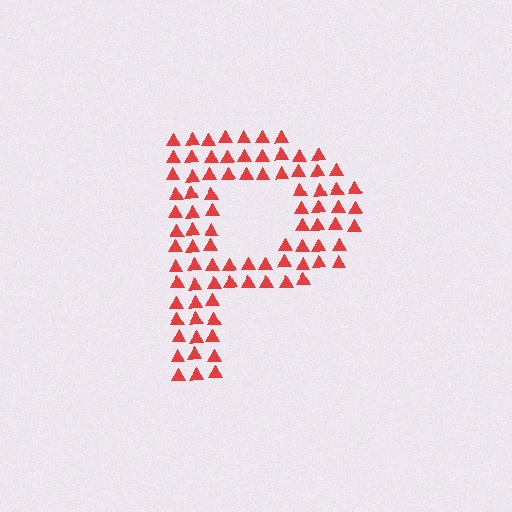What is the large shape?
The large shape is the letter P.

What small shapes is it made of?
It is made of small triangles.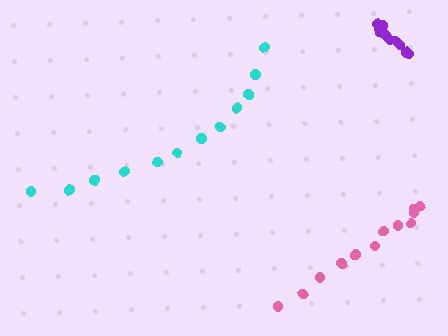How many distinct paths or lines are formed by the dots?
There are 3 distinct paths.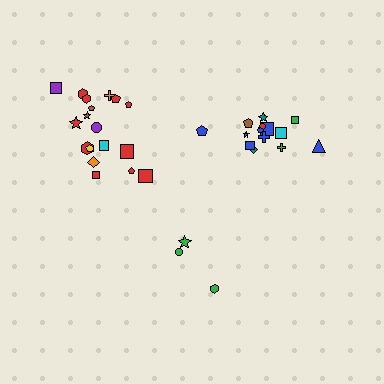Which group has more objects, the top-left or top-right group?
The top-left group.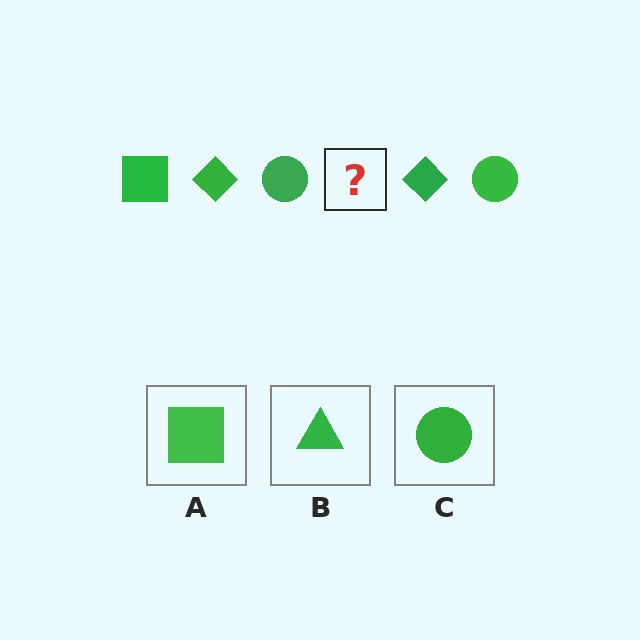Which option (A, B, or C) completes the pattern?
A.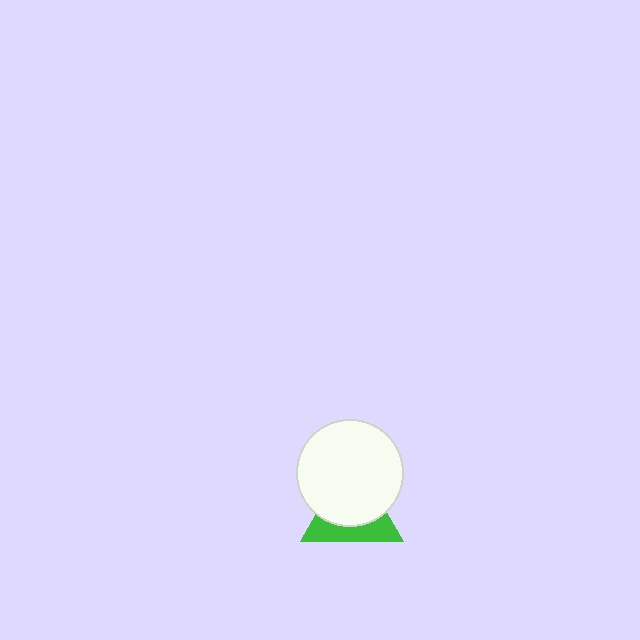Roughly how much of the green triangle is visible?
A small part of it is visible (roughly 38%).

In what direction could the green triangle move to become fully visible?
The green triangle could move down. That would shift it out from behind the white circle entirely.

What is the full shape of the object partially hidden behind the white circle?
The partially hidden object is a green triangle.